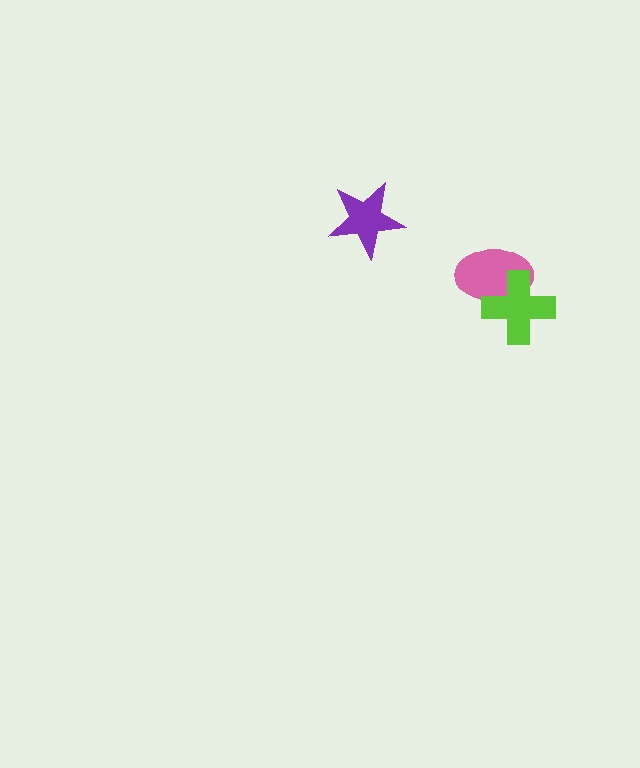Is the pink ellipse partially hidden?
Yes, it is partially covered by another shape.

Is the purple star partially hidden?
No, no other shape covers it.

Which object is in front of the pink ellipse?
The lime cross is in front of the pink ellipse.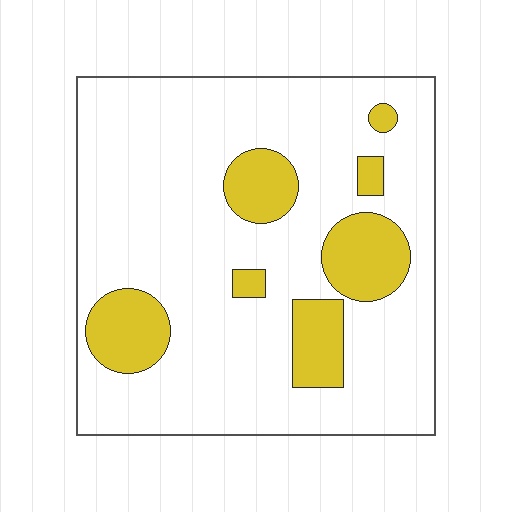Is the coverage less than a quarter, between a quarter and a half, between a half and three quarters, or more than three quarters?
Less than a quarter.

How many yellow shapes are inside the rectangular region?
7.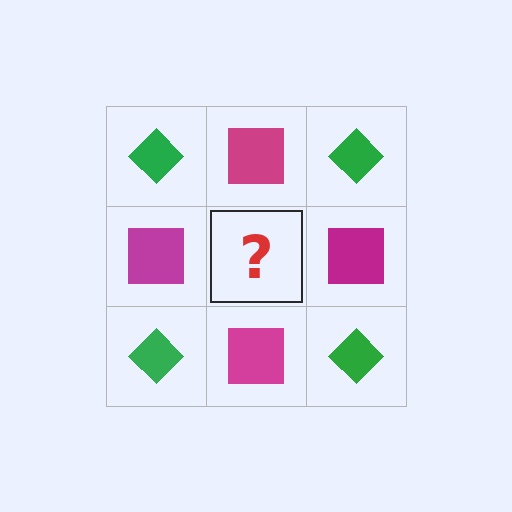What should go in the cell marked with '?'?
The missing cell should contain a green diamond.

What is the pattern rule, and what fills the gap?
The rule is that it alternates green diamond and magenta square in a checkerboard pattern. The gap should be filled with a green diamond.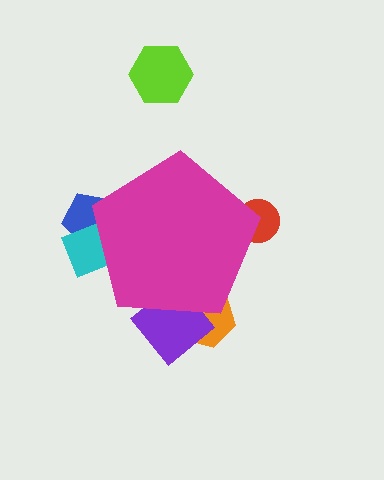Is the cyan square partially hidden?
Yes, the cyan square is partially hidden behind the magenta pentagon.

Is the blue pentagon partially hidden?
Yes, the blue pentagon is partially hidden behind the magenta pentagon.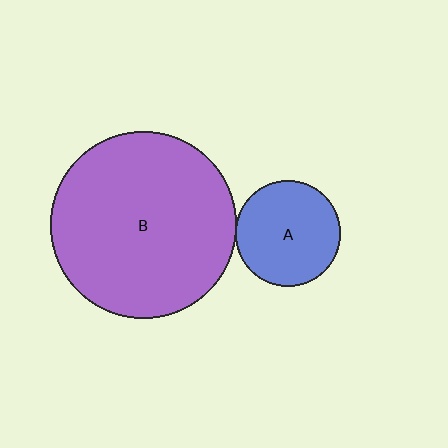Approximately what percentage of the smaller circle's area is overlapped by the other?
Approximately 5%.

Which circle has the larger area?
Circle B (purple).